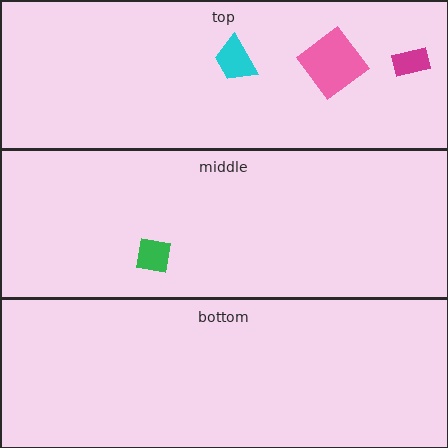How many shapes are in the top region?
3.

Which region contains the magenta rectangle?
The top region.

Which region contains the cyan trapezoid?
The top region.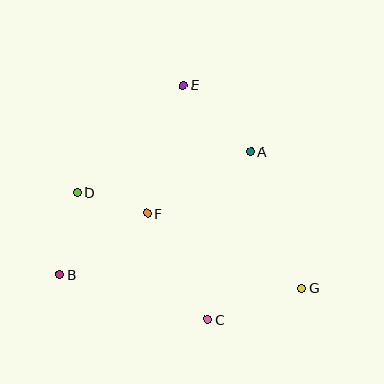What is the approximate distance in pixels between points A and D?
The distance between A and D is approximately 178 pixels.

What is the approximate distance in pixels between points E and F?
The distance between E and F is approximately 133 pixels.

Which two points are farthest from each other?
Points D and G are farthest from each other.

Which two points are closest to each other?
Points D and F are closest to each other.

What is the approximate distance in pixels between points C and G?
The distance between C and G is approximately 99 pixels.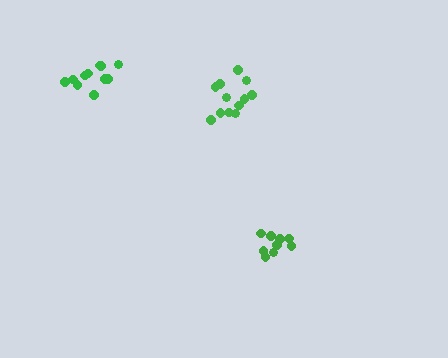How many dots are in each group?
Group 1: 9 dots, Group 2: 12 dots, Group 3: 11 dots (32 total).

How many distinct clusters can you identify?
There are 3 distinct clusters.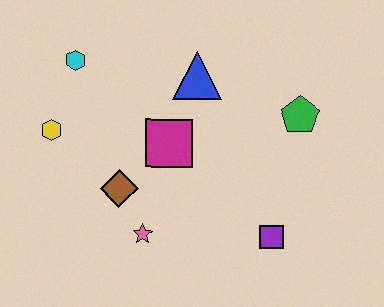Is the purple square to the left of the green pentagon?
Yes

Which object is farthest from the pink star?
The green pentagon is farthest from the pink star.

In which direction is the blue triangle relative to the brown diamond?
The blue triangle is above the brown diamond.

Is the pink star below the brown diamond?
Yes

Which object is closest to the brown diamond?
The pink star is closest to the brown diamond.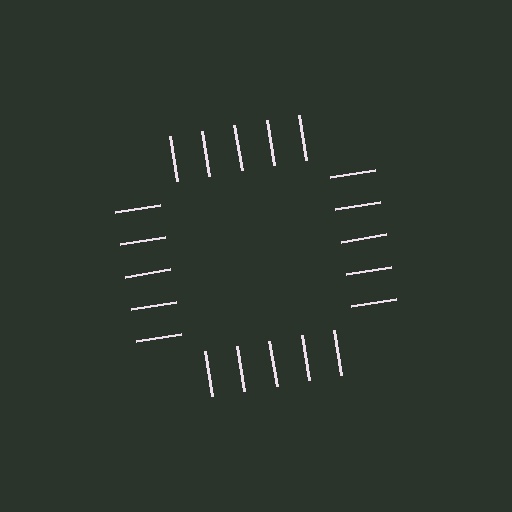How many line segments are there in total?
20 — 5 along each of the 4 edges.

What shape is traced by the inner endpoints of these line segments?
An illusory square — the line segments terminate on its edges but no continuous stroke is drawn.